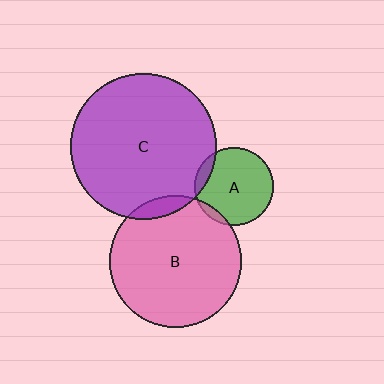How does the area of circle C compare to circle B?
Approximately 1.2 times.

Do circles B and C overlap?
Yes.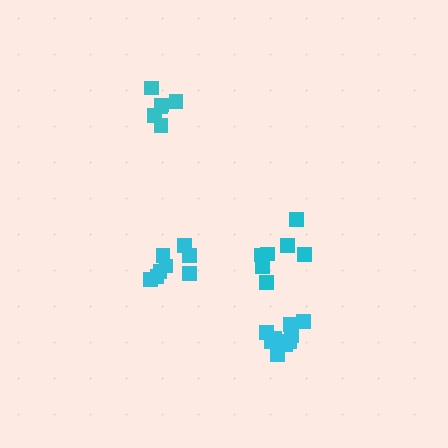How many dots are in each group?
Group 1: 7 dots, Group 2: 8 dots, Group 3: 6 dots, Group 4: 9 dots (30 total).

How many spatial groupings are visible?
There are 4 spatial groupings.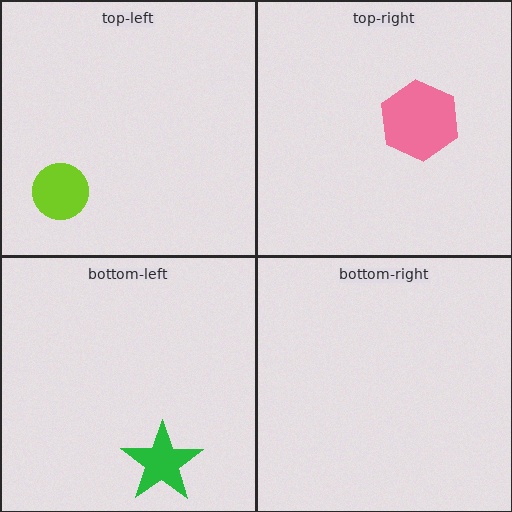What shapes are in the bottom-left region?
The green star.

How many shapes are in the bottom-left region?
1.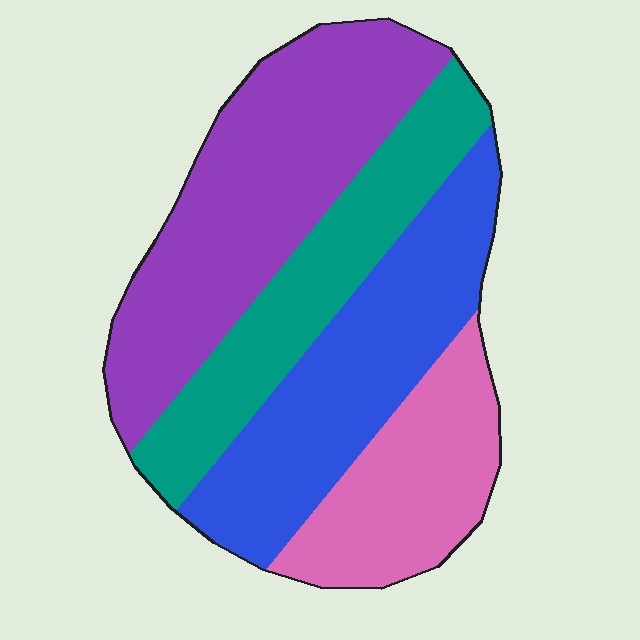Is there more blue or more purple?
Purple.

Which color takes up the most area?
Purple, at roughly 35%.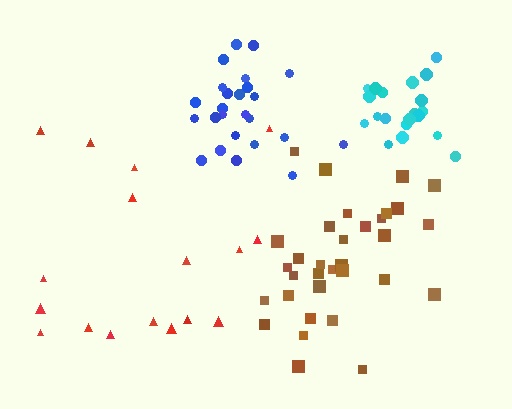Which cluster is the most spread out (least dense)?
Red.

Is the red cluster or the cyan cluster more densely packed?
Cyan.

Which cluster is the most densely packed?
Blue.